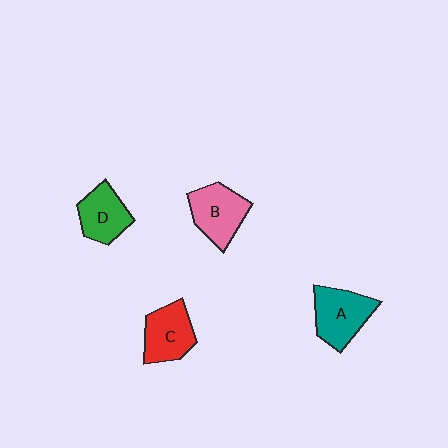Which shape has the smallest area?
Shape D (green).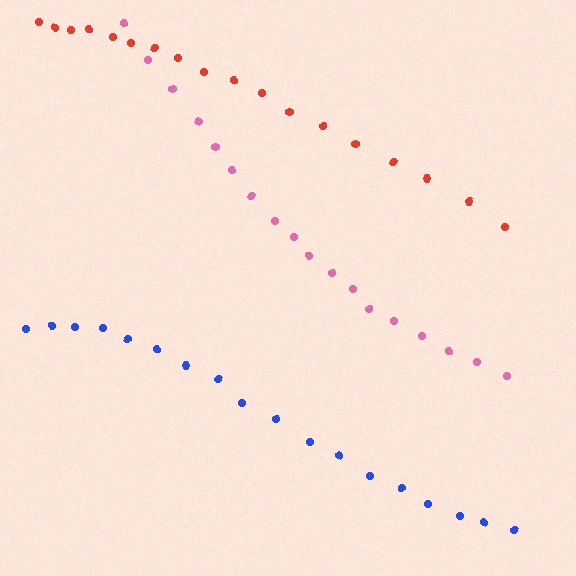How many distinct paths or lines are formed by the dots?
There are 3 distinct paths.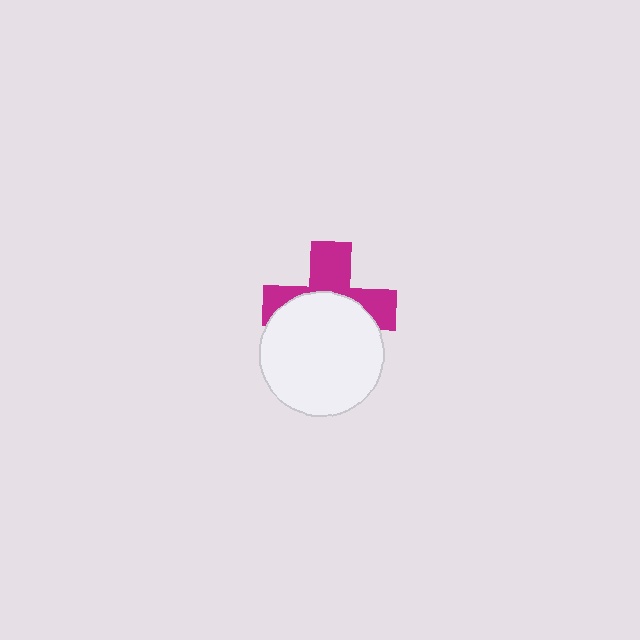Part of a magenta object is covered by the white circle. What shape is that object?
It is a cross.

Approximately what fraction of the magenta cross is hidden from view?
Roughly 54% of the magenta cross is hidden behind the white circle.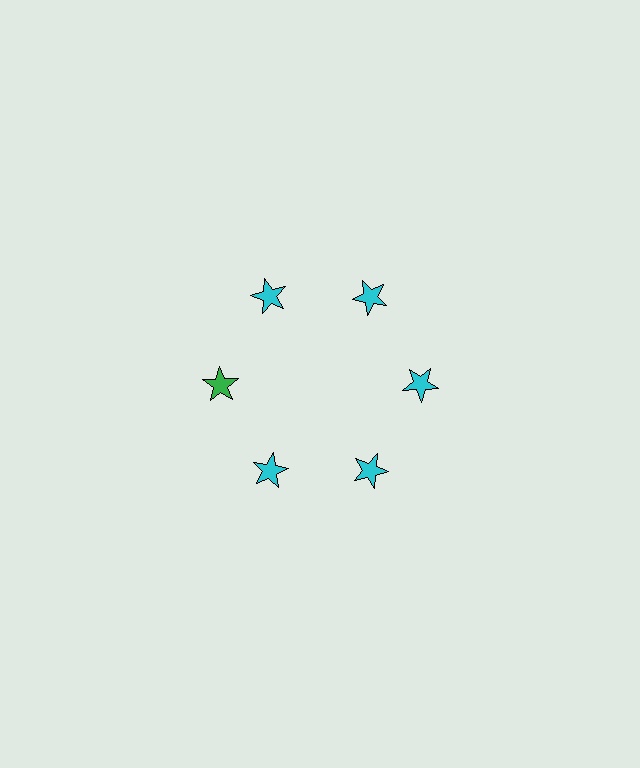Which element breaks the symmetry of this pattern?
The green star at roughly the 9 o'clock position breaks the symmetry. All other shapes are cyan stars.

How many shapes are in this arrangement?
There are 6 shapes arranged in a ring pattern.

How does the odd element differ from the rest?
It has a different color: green instead of cyan.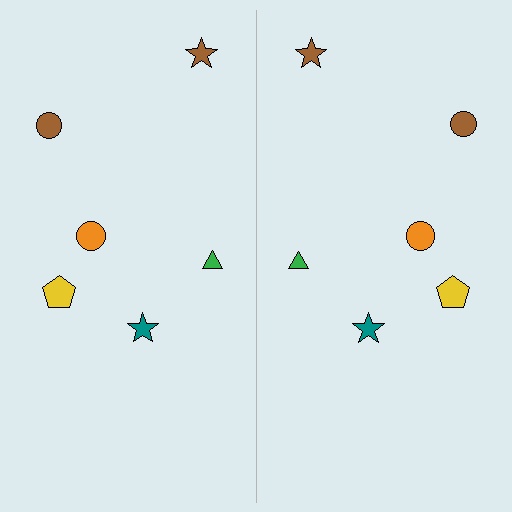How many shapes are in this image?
There are 12 shapes in this image.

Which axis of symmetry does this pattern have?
The pattern has a vertical axis of symmetry running through the center of the image.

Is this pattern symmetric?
Yes, this pattern has bilateral (reflection) symmetry.